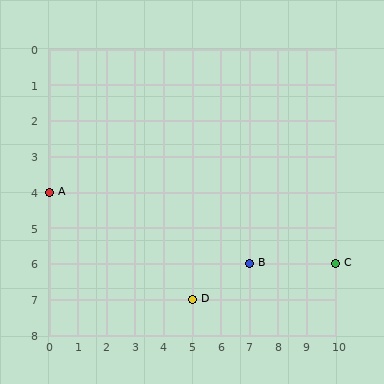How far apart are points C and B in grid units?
Points C and B are 3 columns apart.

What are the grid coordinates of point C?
Point C is at grid coordinates (10, 6).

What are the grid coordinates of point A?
Point A is at grid coordinates (0, 4).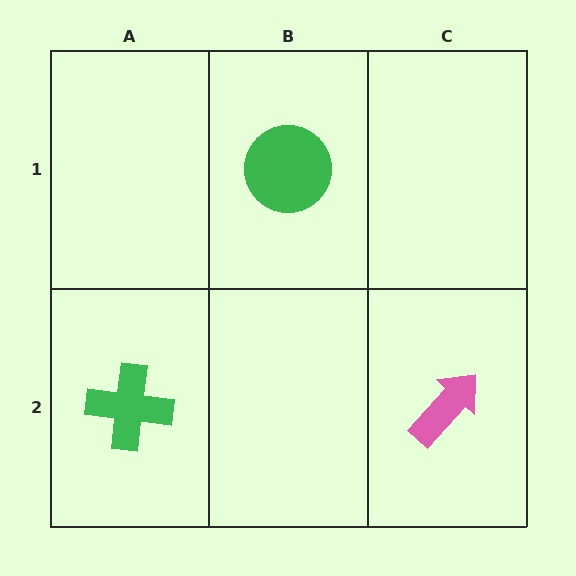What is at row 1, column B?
A green circle.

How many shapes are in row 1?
1 shape.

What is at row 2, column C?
A pink arrow.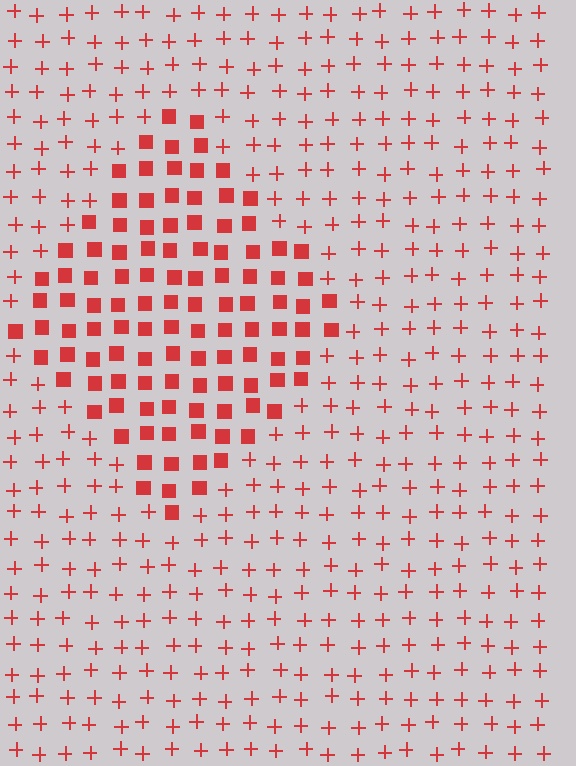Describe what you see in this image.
The image is filled with small red elements arranged in a uniform grid. A diamond-shaped region contains squares, while the surrounding area contains plus signs. The boundary is defined purely by the change in element shape.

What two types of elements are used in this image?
The image uses squares inside the diamond region and plus signs outside it.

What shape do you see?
I see a diamond.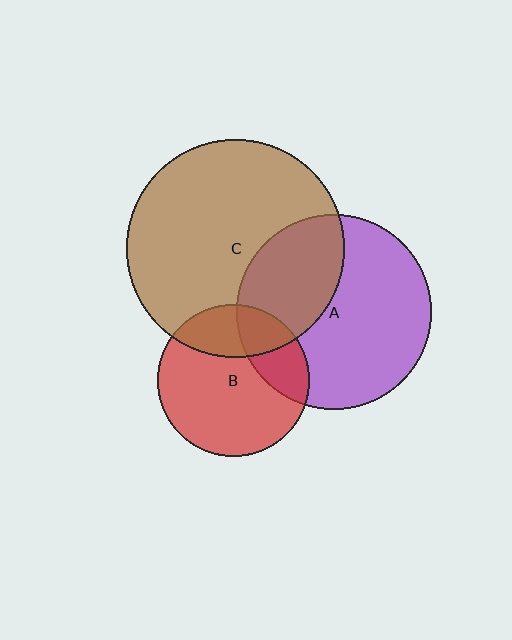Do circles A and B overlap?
Yes.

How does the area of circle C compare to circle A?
Approximately 1.3 times.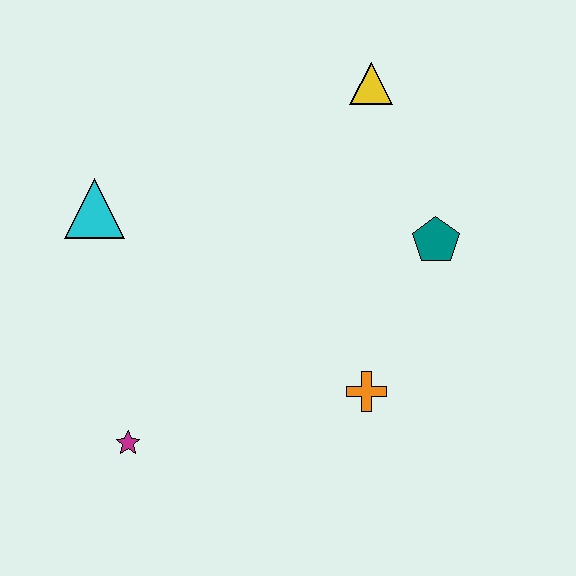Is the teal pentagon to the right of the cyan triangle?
Yes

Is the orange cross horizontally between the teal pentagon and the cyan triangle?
Yes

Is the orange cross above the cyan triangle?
No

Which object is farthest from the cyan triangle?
The teal pentagon is farthest from the cyan triangle.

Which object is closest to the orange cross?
The teal pentagon is closest to the orange cross.